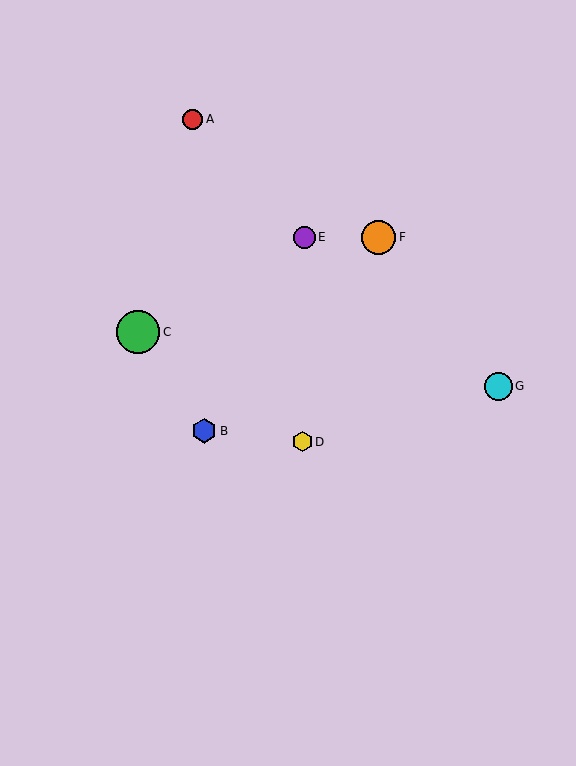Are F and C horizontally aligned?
No, F is at y≈237 and C is at y≈332.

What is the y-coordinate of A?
Object A is at y≈119.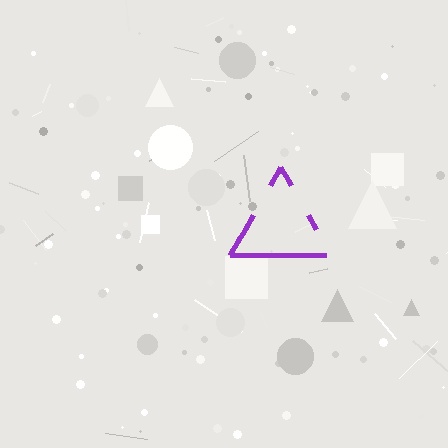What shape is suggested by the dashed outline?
The dashed outline suggests a triangle.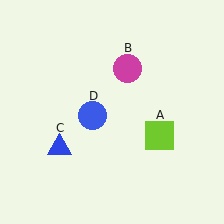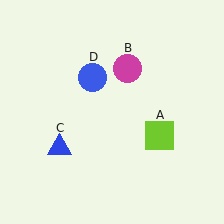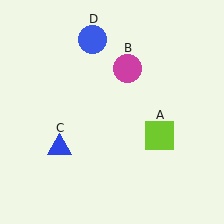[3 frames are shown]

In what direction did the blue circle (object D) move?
The blue circle (object D) moved up.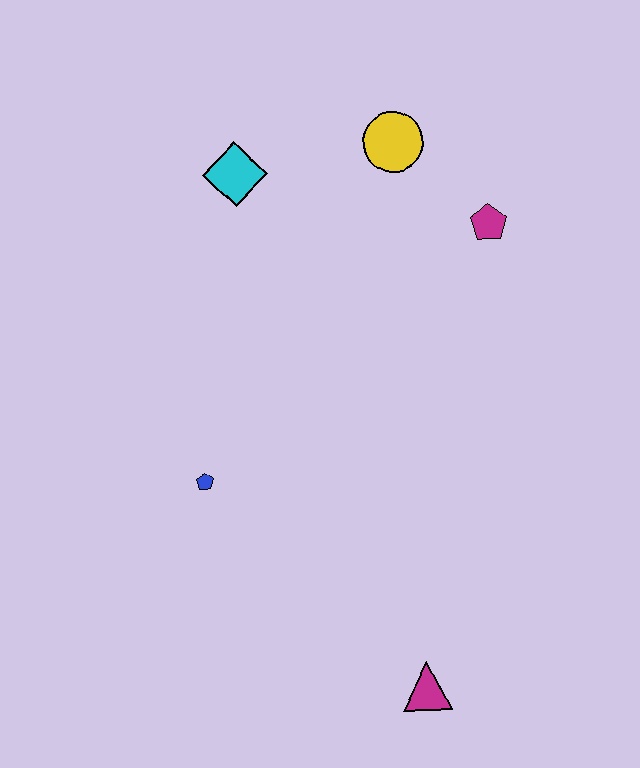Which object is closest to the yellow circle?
The magenta pentagon is closest to the yellow circle.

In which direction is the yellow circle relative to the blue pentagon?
The yellow circle is above the blue pentagon.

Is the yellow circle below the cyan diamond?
No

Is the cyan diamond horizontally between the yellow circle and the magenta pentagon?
No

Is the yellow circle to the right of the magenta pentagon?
No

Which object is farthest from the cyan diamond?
The magenta triangle is farthest from the cyan diamond.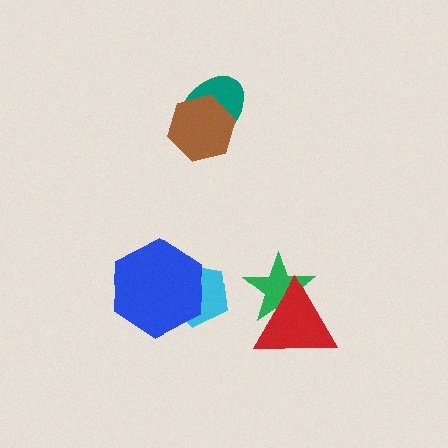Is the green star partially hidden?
Yes, it is partially covered by another shape.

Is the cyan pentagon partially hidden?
Yes, it is partially covered by another shape.